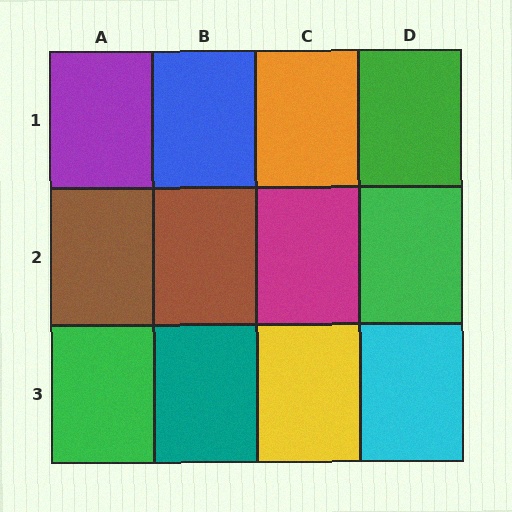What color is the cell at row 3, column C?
Yellow.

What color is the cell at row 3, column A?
Green.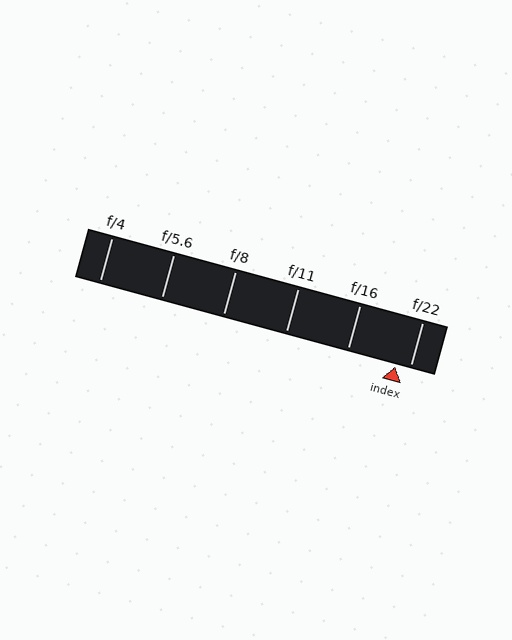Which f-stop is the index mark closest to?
The index mark is closest to f/22.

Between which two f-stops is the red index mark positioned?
The index mark is between f/16 and f/22.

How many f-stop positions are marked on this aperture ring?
There are 6 f-stop positions marked.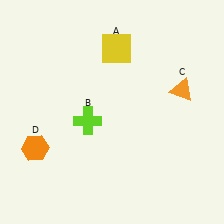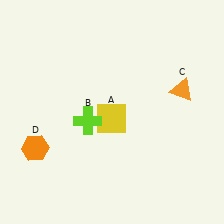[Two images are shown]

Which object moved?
The yellow square (A) moved down.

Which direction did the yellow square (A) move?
The yellow square (A) moved down.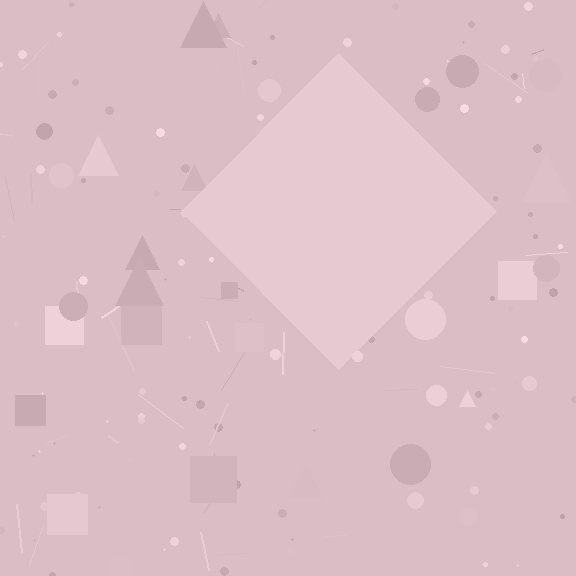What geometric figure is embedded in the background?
A diamond is embedded in the background.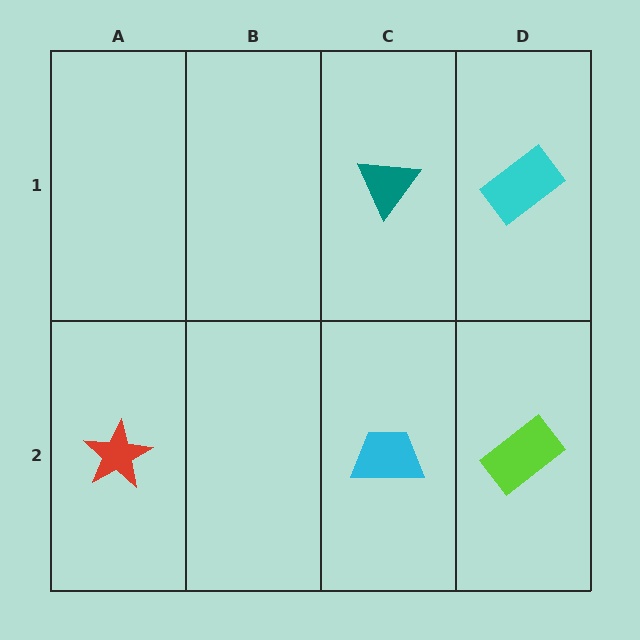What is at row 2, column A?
A red star.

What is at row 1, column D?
A cyan rectangle.